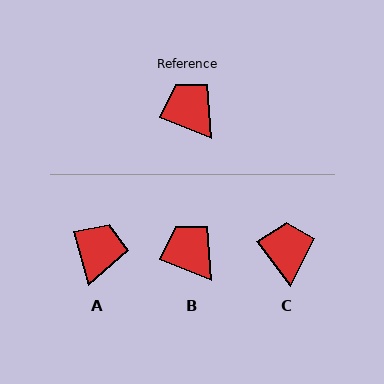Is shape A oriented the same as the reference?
No, it is off by about 53 degrees.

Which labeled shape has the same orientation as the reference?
B.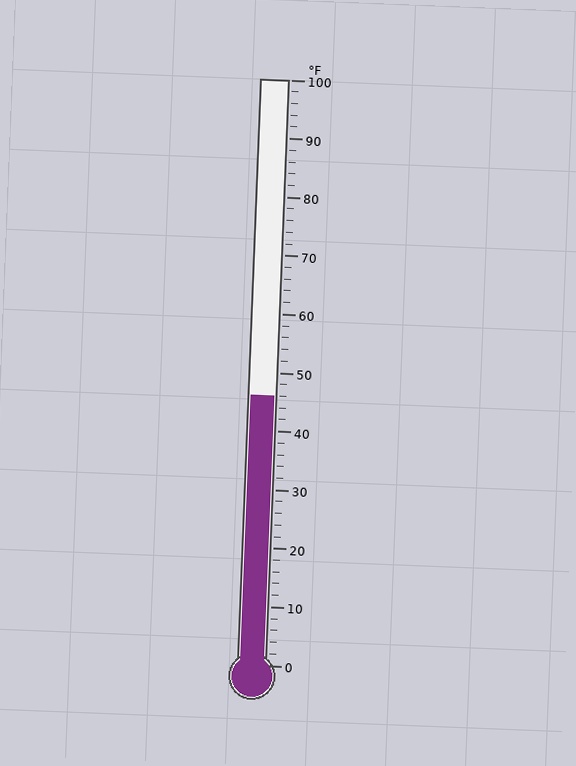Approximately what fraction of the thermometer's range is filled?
The thermometer is filled to approximately 45% of its range.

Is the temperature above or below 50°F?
The temperature is below 50°F.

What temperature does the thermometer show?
The thermometer shows approximately 46°F.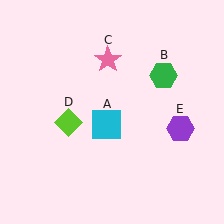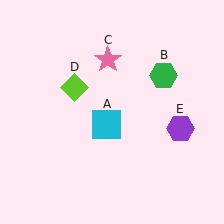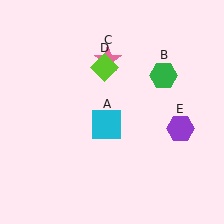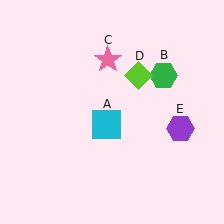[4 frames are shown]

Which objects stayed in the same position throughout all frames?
Cyan square (object A) and green hexagon (object B) and pink star (object C) and purple hexagon (object E) remained stationary.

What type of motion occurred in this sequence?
The lime diamond (object D) rotated clockwise around the center of the scene.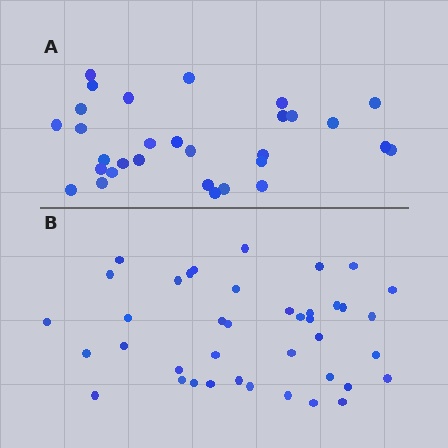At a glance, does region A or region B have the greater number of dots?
Region B (the bottom region) has more dots.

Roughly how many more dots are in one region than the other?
Region B has roughly 10 or so more dots than region A.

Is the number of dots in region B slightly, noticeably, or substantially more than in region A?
Region B has noticeably more, but not dramatically so. The ratio is roughly 1.3 to 1.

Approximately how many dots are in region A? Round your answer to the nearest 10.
About 30 dots.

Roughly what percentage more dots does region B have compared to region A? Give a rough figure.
About 35% more.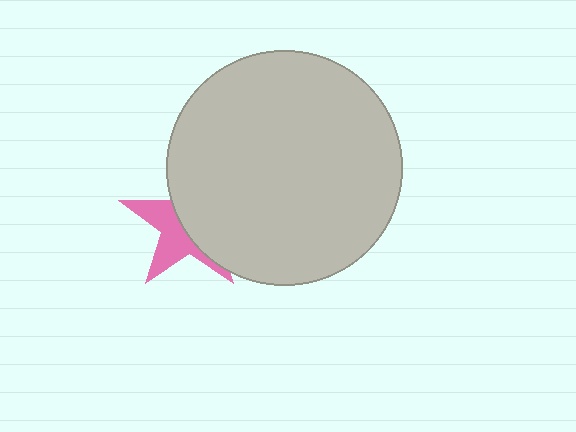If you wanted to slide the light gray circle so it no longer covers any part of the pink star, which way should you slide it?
Slide it right — that is the most direct way to separate the two shapes.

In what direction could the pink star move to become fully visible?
The pink star could move left. That would shift it out from behind the light gray circle entirely.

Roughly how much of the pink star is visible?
A small part of it is visible (roughly 43%).